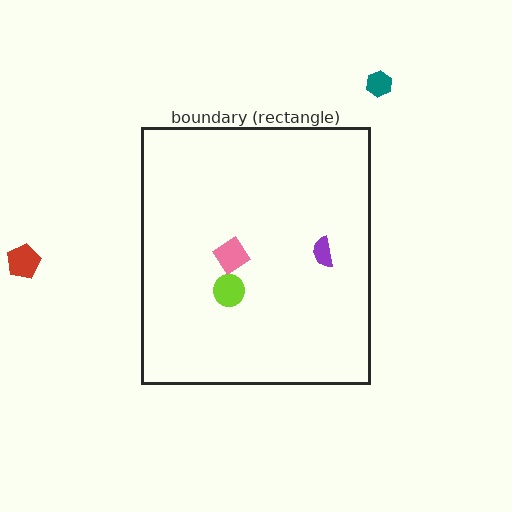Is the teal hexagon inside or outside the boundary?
Outside.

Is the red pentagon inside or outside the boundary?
Outside.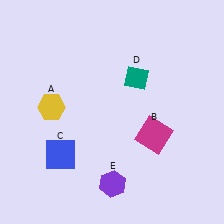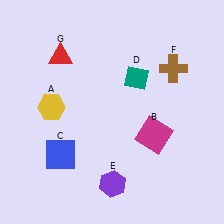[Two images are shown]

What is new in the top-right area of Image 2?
A brown cross (F) was added in the top-right area of Image 2.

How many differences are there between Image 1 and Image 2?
There are 2 differences between the two images.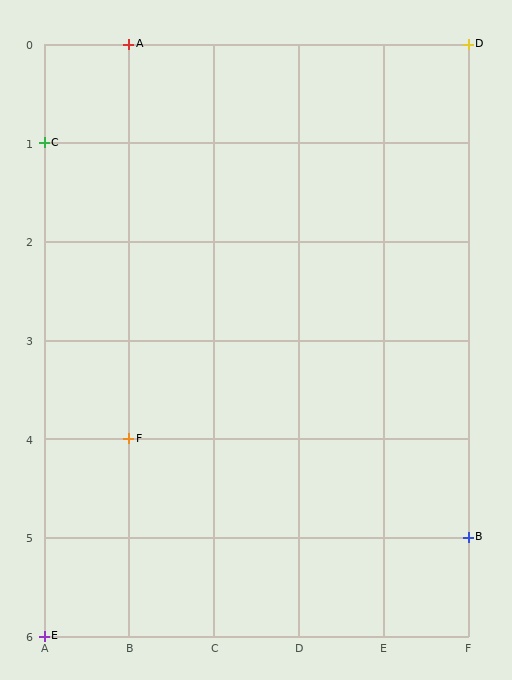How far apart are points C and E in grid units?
Points C and E are 5 rows apart.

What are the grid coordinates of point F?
Point F is at grid coordinates (B, 4).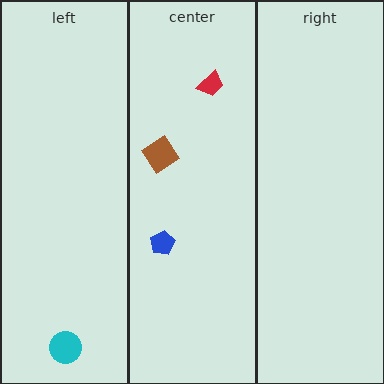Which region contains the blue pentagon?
The center region.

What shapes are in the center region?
The blue pentagon, the red trapezoid, the brown diamond.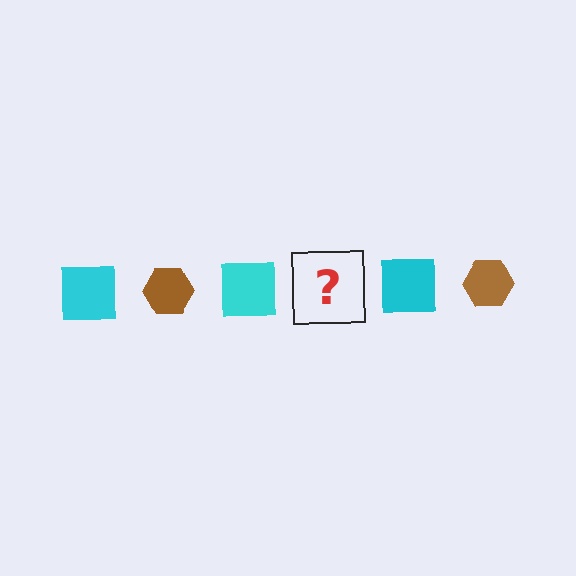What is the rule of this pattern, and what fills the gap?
The rule is that the pattern alternates between cyan square and brown hexagon. The gap should be filled with a brown hexagon.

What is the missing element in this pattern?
The missing element is a brown hexagon.